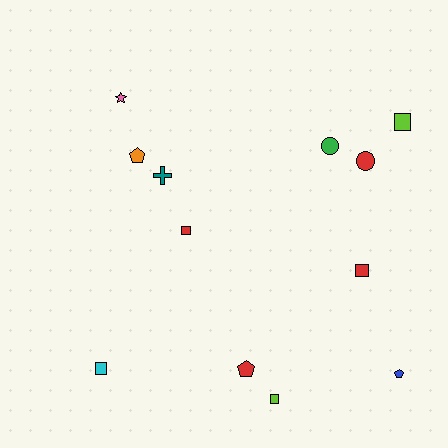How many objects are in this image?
There are 12 objects.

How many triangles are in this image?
There are no triangles.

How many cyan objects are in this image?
There is 1 cyan object.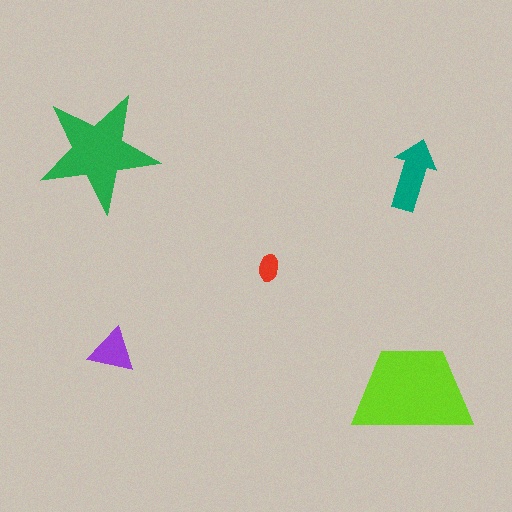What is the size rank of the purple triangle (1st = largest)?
4th.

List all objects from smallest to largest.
The red ellipse, the purple triangle, the teal arrow, the green star, the lime trapezoid.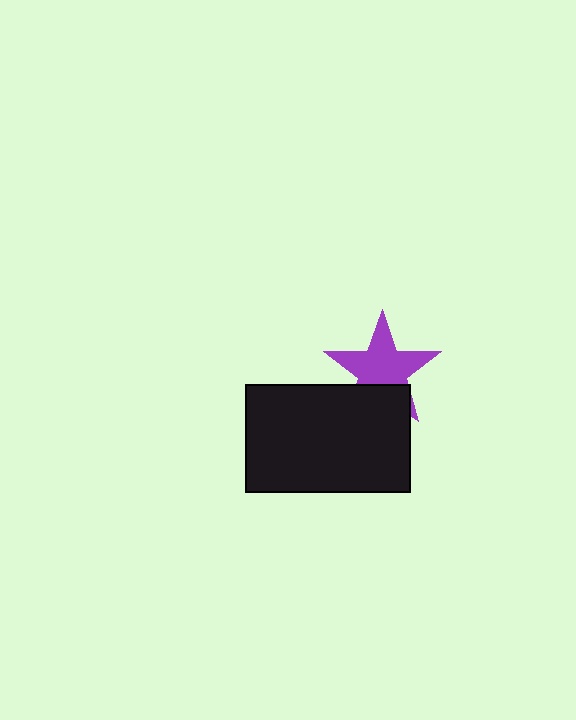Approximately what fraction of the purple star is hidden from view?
Roughly 30% of the purple star is hidden behind the black rectangle.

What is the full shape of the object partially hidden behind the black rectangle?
The partially hidden object is a purple star.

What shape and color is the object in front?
The object in front is a black rectangle.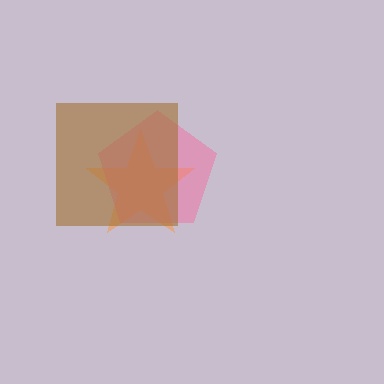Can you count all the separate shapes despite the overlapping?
Yes, there are 3 separate shapes.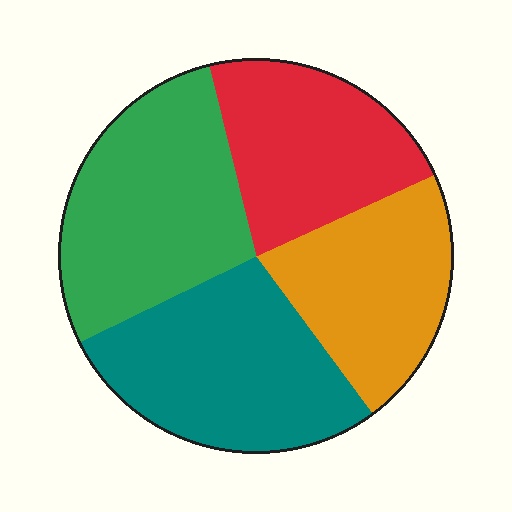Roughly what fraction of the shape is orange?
Orange covers about 20% of the shape.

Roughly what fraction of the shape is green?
Green takes up about one quarter (1/4) of the shape.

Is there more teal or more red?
Teal.